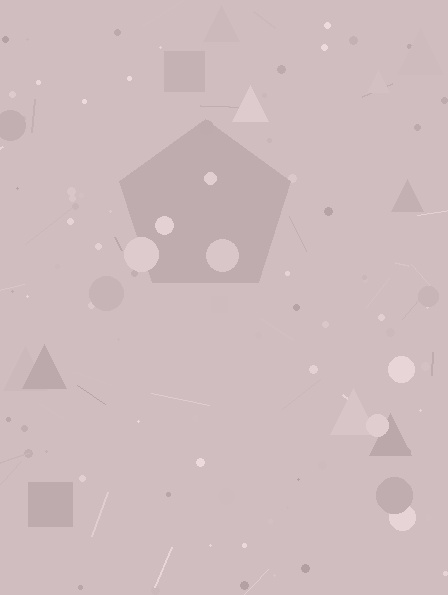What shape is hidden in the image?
A pentagon is hidden in the image.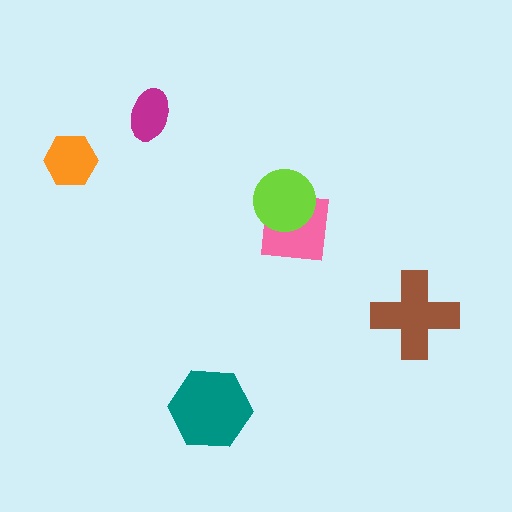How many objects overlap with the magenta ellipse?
0 objects overlap with the magenta ellipse.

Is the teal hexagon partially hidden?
No, no other shape covers it.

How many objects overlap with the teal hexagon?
0 objects overlap with the teal hexagon.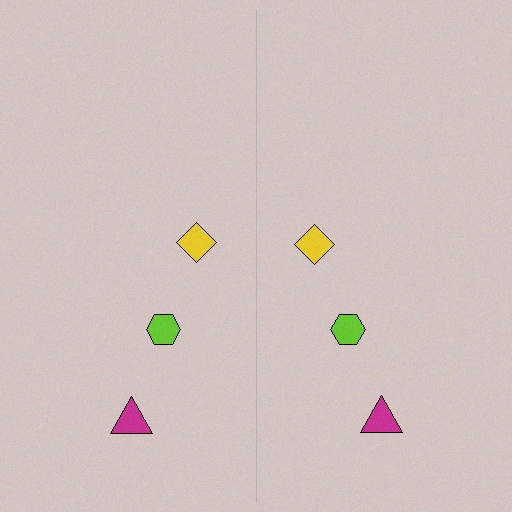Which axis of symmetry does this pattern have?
The pattern has a vertical axis of symmetry running through the center of the image.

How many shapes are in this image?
There are 6 shapes in this image.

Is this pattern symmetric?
Yes, this pattern has bilateral (reflection) symmetry.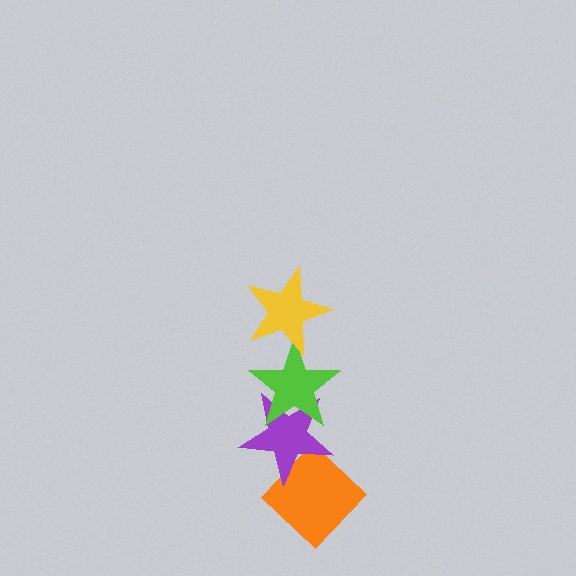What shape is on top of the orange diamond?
The purple star is on top of the orange diamond.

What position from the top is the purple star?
The purple star is 3rd from the top.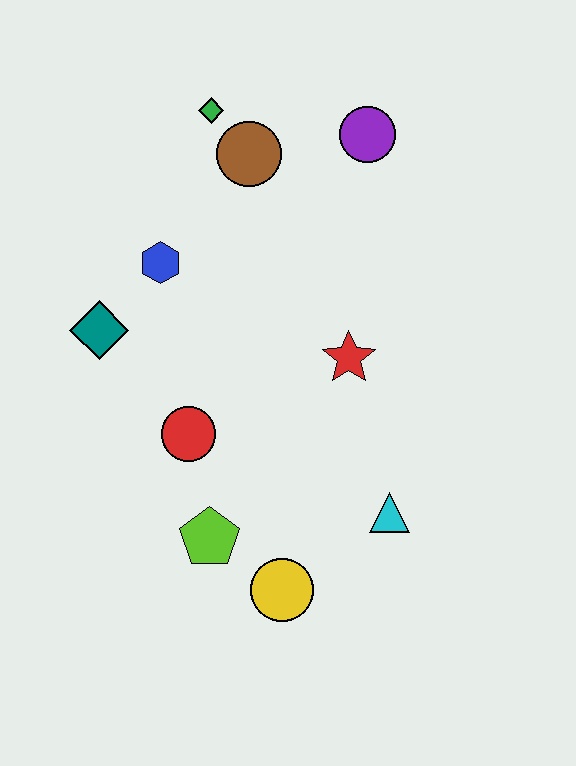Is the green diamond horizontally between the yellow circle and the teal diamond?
Yes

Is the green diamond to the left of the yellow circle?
Yes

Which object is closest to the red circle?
The lime pentagon is closest to the red circle.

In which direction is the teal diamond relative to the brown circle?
The teal diamond is below the brown circle.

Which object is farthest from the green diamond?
The yellow circle is farthest from the green diamond.